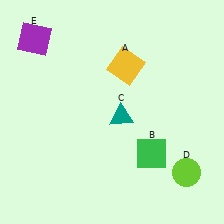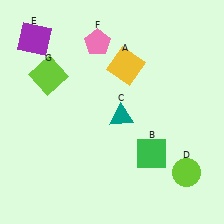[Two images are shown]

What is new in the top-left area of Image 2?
A lime square (G) was added in the top-left area of Image 2.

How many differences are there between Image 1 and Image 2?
There are 2 differences between the two images.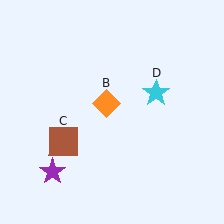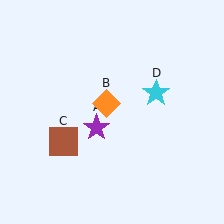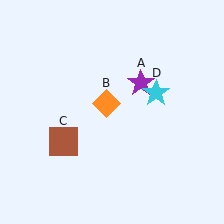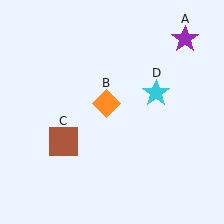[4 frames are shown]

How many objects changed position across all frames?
1 object changed position: purple star (object A).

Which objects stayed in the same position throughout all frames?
Orange diamond (object B) and brown square (object C) and cyan star (object D) remained stationary.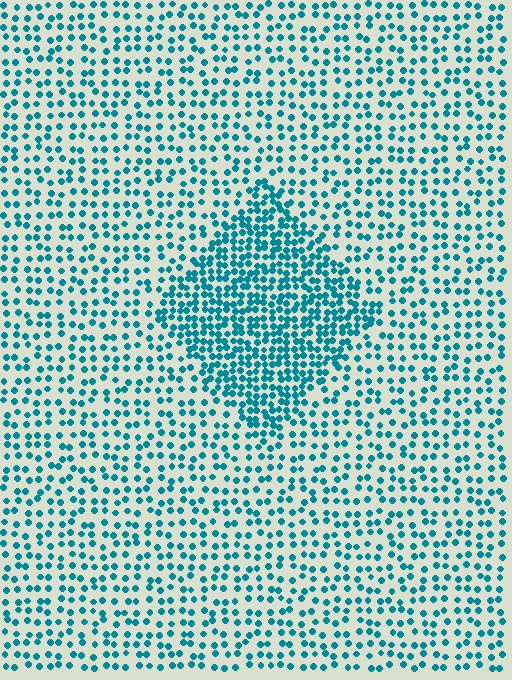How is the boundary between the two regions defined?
The boundary is defined by a change in element density (approximately 2.1x ratio). All elements are the same color, size, and shape.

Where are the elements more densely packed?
The elements are more densely packed inside the diamond boundary.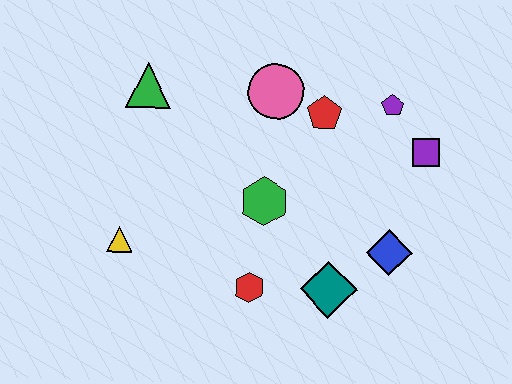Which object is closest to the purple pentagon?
The purple square is closest to the purple pentagon.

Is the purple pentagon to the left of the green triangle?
No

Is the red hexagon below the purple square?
Yes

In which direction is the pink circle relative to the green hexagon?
The pink circle is above the green hexagon.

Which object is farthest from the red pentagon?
The yellow triangle is farthest from the red pentagon.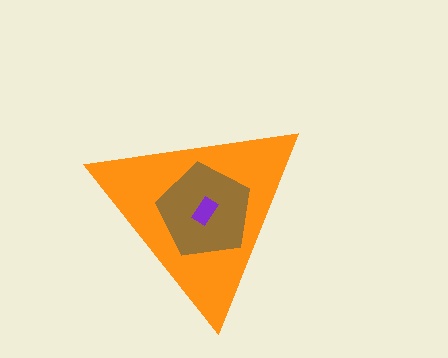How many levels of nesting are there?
3.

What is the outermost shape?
The orange triangle.